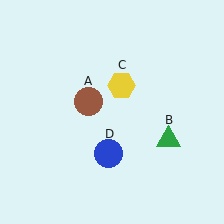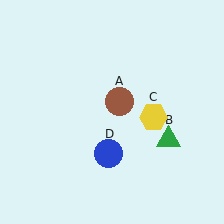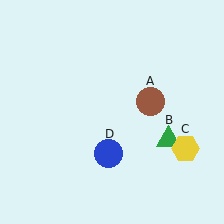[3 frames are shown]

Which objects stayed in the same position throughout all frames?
Green triangle (object B) and blue circle (object D) remained stationary.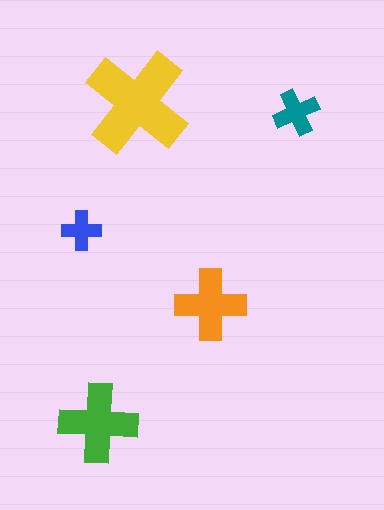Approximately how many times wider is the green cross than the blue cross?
About 2 times wider.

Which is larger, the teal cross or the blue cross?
The teal one.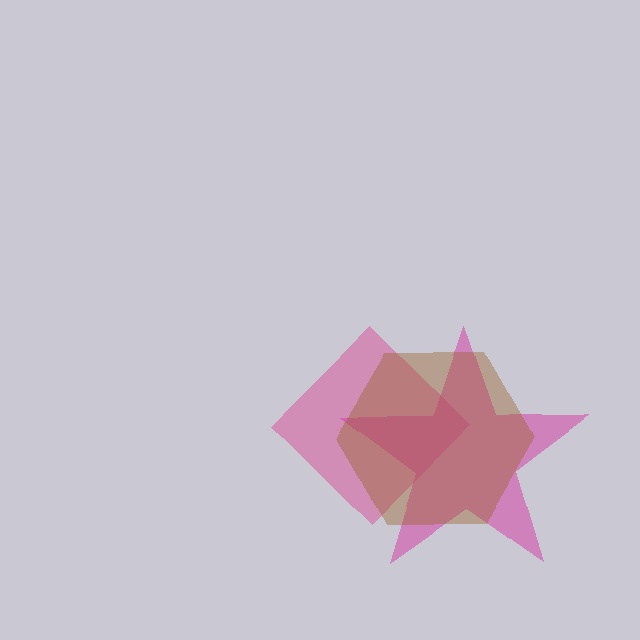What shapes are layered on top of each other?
The layered shapes are: a pink diamond, a magenta star, a brown hexagon.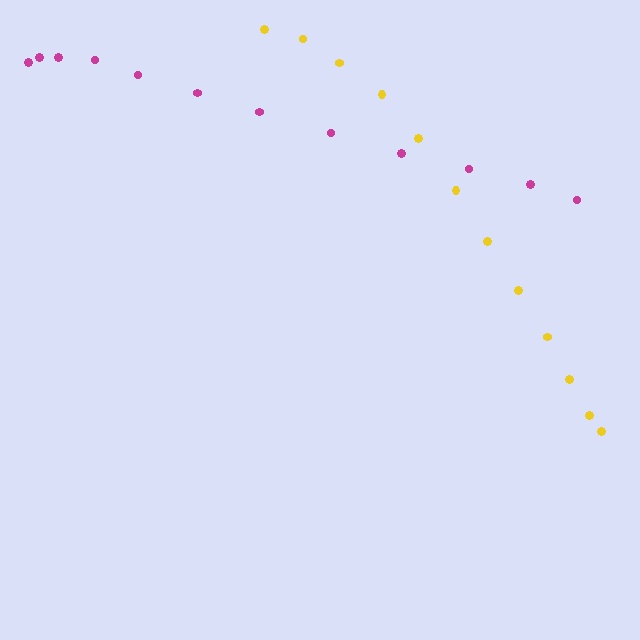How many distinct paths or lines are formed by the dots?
There are 2 distinct paths.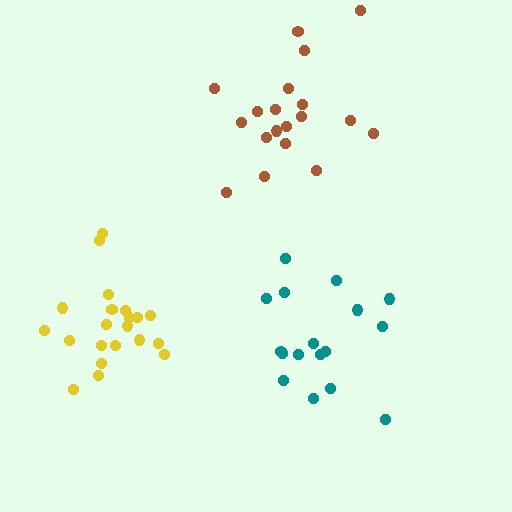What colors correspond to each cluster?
The clusters are colored: brown, yellow, teal.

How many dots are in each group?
Group 1: 19 dots, Group 2: 21 dots, Group 3: 17 dots (57 total).